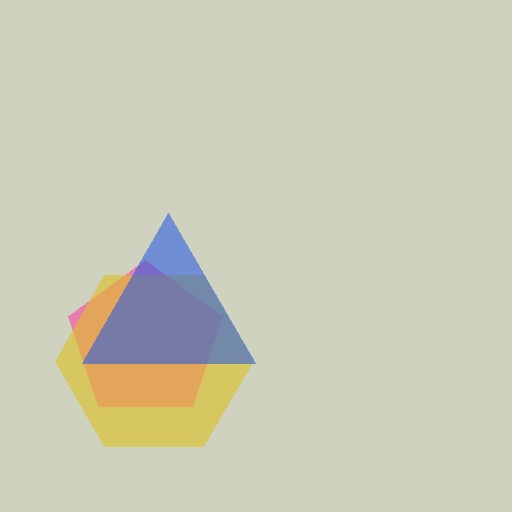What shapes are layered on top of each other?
The layered shapes are: a pink pentagon, a yellow hexagon, a blue triangle.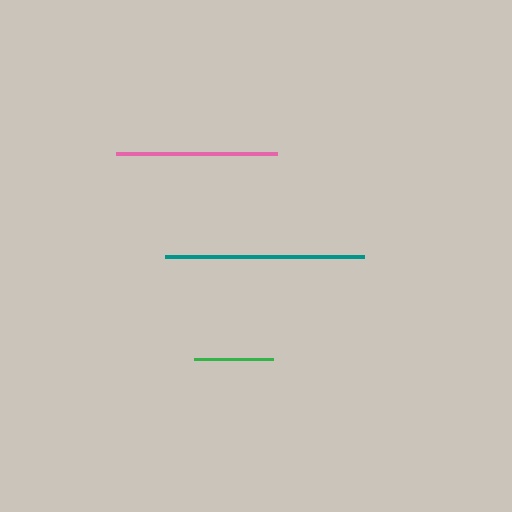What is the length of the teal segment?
The teal segment is approximately 199 pixels long.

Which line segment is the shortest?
The green line is the shortest at approximately 80 pixels.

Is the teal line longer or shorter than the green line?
The teal line is longer than the green line.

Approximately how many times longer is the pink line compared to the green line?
The pink line is approximately 2.0 times the length of the green line.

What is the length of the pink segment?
The pink segment is approximately 161 pixels long.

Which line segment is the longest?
The teal line is the longest at approximately 199 pixels.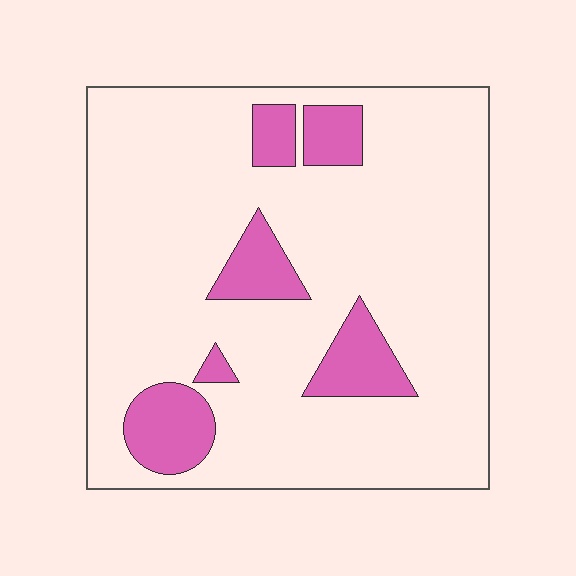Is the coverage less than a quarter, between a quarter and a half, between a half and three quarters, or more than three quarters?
Less than a quarter.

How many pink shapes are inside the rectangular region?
6.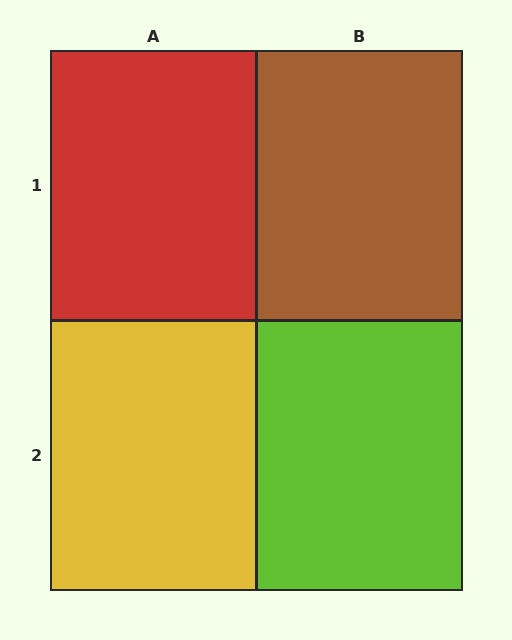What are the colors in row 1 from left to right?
Red, brown.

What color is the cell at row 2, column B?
Lime.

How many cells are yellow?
1 cell is yellow.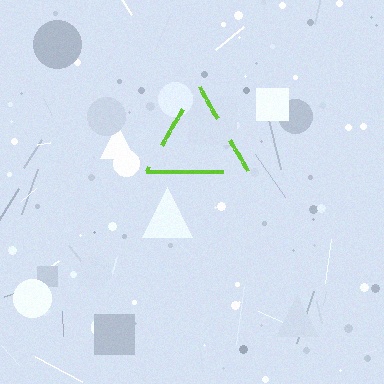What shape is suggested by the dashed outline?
The dashed outline suggests a triangle.